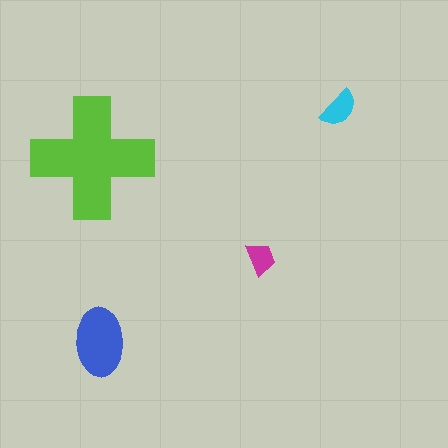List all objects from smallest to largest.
The magenta trapezoid, the cyan semicircle, the blue ellipse, the lime cross.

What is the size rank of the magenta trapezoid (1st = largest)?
4th.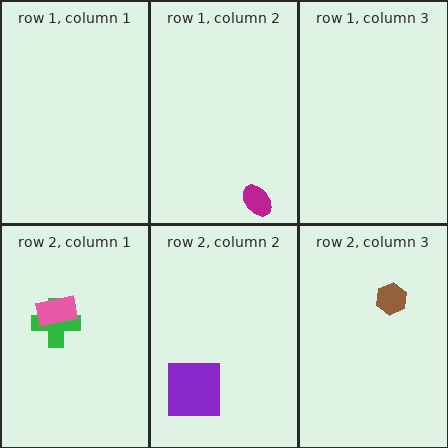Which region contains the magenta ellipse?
The row 1, column 2 region.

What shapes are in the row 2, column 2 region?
The purple square.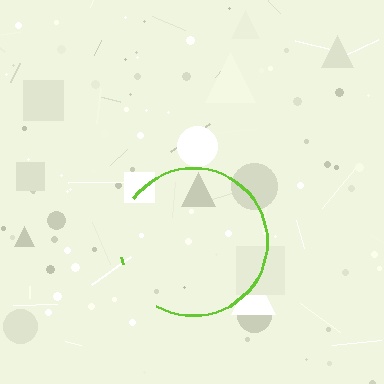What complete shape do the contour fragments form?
The contour fragments form a circle.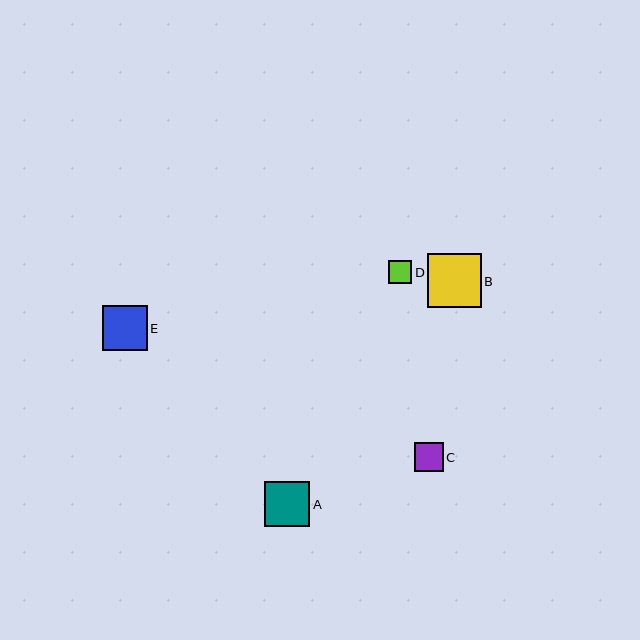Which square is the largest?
Square B is the largest with a size of approximately 54 pixels.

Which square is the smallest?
Square D is the smallest with a size of approximately 23 pixels.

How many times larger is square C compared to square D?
Square C is approximately 1.3 times the size of square D.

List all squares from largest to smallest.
From largest to smallest: B, A, E, C, D.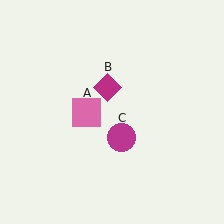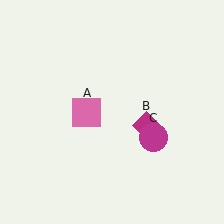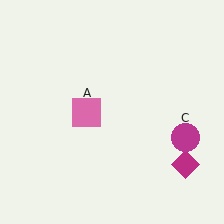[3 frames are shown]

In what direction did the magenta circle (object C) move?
The magenta circle (object C) moved right.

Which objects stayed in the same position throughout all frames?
Pink square (object A) remained stationary.